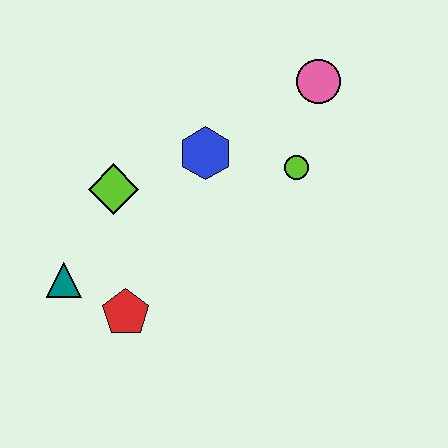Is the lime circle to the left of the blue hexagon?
No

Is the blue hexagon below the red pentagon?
No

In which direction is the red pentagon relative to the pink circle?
The red pentagon is below the pink circle.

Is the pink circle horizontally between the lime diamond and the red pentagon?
No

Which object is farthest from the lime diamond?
The pink circle is farthest from the lime diamond.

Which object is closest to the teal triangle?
The red pentagon is closest to the teal triangle.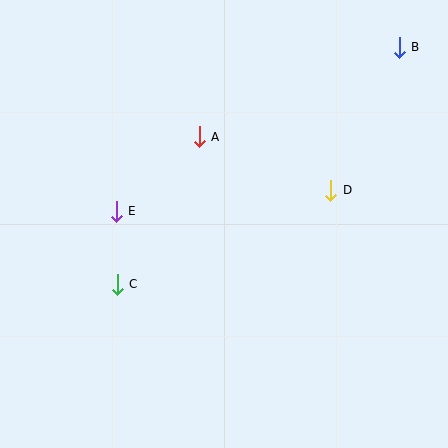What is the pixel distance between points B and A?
The distance between B and A is 219 pixels.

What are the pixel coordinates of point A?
Point A is at (199, 137).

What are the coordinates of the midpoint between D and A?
The midpoint between D and A is at (265, 164).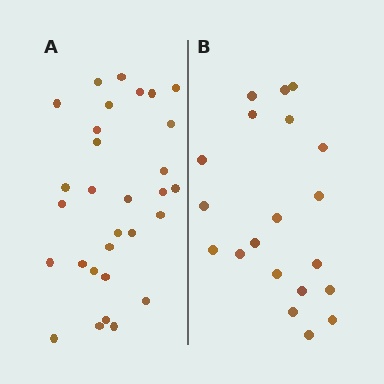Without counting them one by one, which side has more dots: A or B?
Region A (the left region) has more dots.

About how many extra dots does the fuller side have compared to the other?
Region A has roughly 10 or so more dots than region B.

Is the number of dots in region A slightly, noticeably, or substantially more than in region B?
Region A has substantially more. The ratio is roughly 1.5 to 1.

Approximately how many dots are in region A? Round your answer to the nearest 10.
About 30 dots.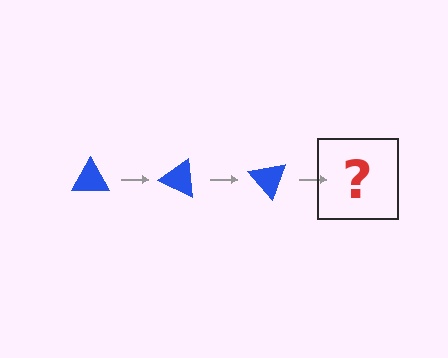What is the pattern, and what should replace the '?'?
The pattern is that the triangle rotates 25 degrees each step. The '?' should be a blue triangle rotated 75 degrees.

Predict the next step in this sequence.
The next step is a blue triangle rotated 75 degrees.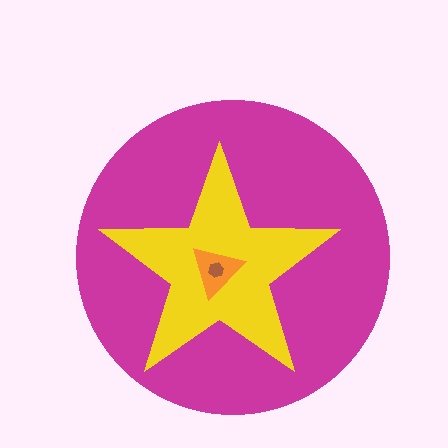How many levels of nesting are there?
4.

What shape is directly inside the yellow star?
The orange triangle.